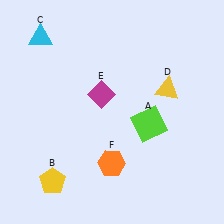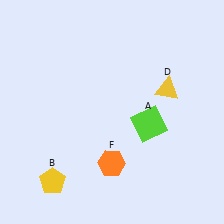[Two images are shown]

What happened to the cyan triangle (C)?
The cyan triangle (C) was removed in Image 2. It was in the top-left area of Image 1.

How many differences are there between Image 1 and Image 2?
There are 2 differences between the two images.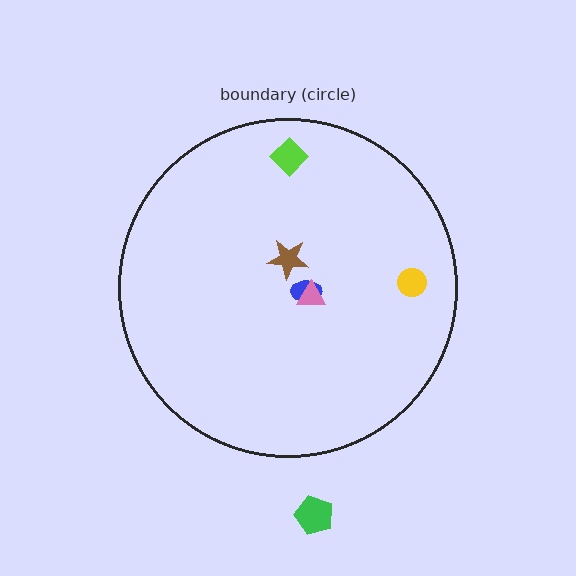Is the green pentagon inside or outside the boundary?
Outside.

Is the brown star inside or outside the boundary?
Inside.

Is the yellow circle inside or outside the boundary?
Inside.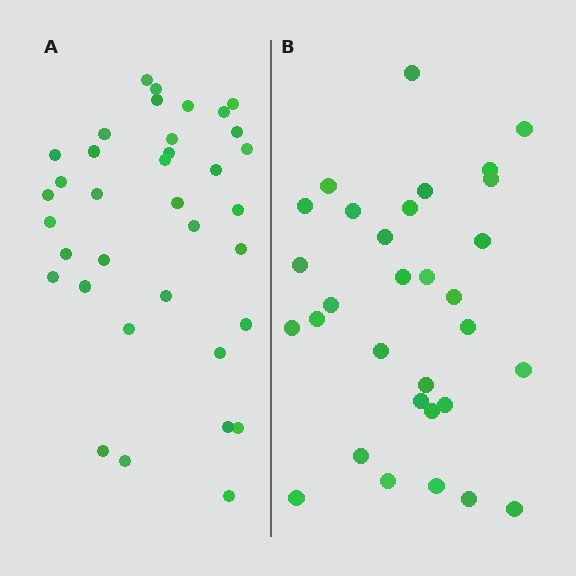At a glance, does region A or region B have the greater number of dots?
Region A (the left region) has more dots.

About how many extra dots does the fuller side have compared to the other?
Region A has about 5 more dots than region B.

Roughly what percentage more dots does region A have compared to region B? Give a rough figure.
About 15% more.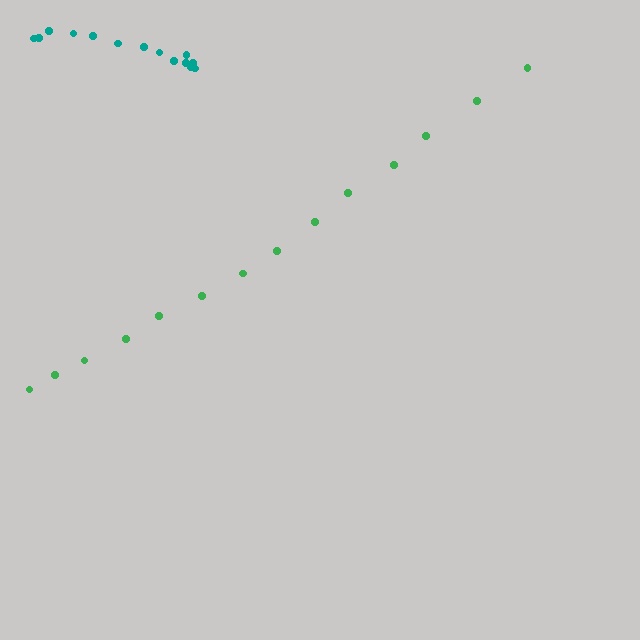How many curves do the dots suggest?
There are 2 distinct paths.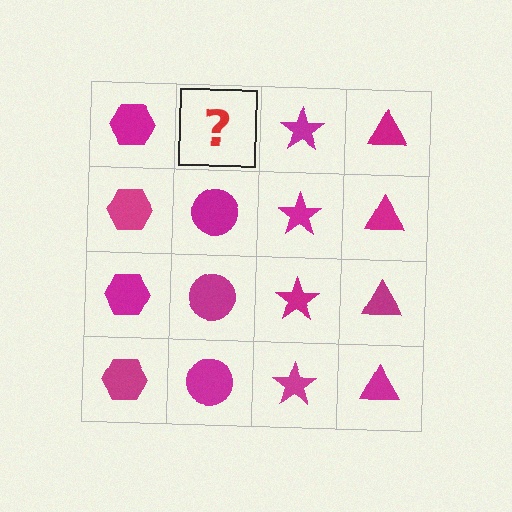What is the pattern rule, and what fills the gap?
The rule is that each column has a consistent shape. The gap should be filled with a magenta circle.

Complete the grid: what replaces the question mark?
The question mark should be replaced with a magenta circle.